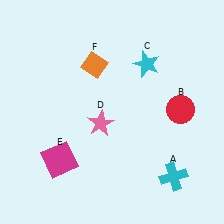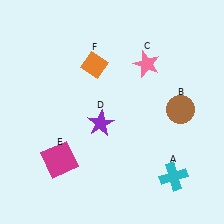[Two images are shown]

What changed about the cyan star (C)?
In Image 1, C is cyan. In Image 2, it changed to pink.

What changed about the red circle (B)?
In Image 1, B is red. In Image 2, it changed to brown.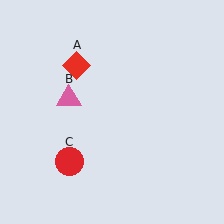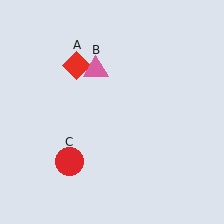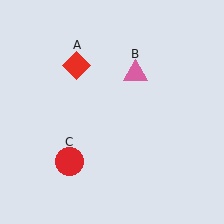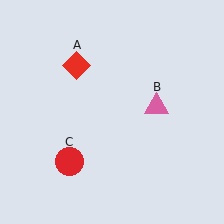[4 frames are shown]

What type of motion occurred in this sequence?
The pink triangle (object B) rotated clockwise around the center of the scene.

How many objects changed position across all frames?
1 object changed position: pink triangle (object B).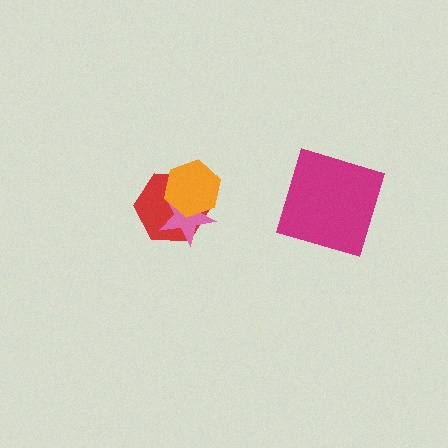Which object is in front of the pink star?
The orange hexagon is in front of the pink star.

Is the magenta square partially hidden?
No, no other shape covers it.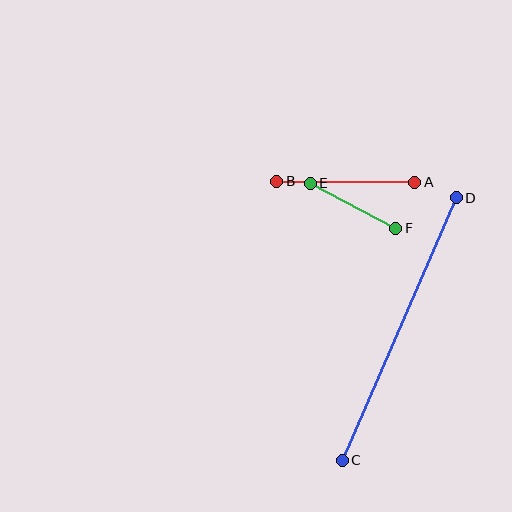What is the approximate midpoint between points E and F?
The midpoint is at approximately (353, 206) pixels.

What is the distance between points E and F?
The distance is approximately 97 pixels.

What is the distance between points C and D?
The distance is approximately 286 pixels.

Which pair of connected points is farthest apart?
Points C and D are farthest apart.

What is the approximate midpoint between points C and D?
The midpoint is at approximately (399, 329) pixels.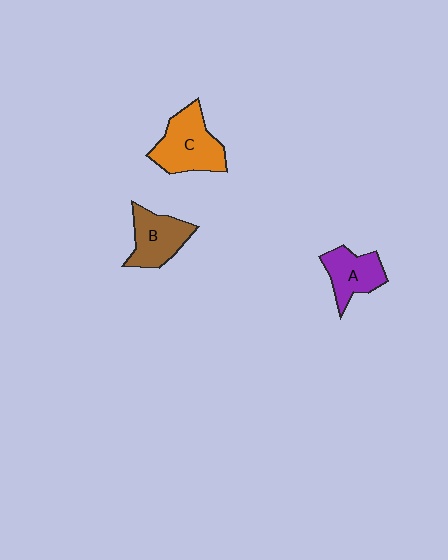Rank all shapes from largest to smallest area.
From largest to smallest: C (orange), B (brown), A (purple).